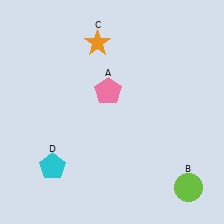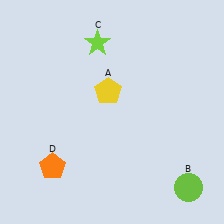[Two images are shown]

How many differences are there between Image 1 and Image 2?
There are 3 differences between the two images.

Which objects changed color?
A changed from pink to yellow. C changed from orange to lime. D changed from cyan to orange.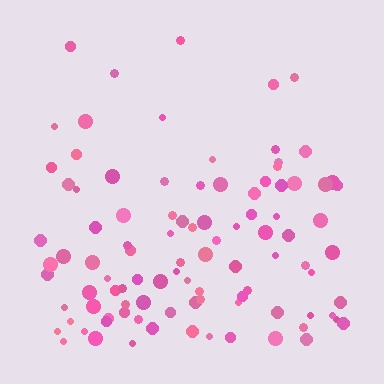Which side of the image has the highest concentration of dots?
The bottom.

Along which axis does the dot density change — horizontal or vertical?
Vertical.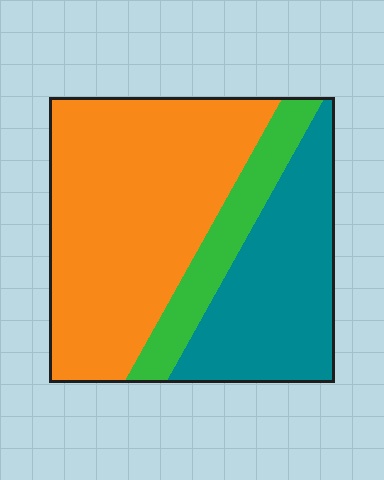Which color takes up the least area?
Green, at roughly 15%.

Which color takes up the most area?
Orange, at roughly 55%.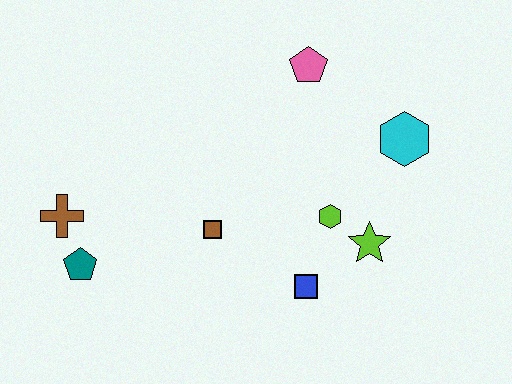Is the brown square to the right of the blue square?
No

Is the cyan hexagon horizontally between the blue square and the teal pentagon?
No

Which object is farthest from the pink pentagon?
The teal pentagon is farthest from the pink pentagon.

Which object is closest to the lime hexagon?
The lime star is closest to the lime hexagon.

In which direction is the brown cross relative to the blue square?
The brown cross is to the left of the blue square.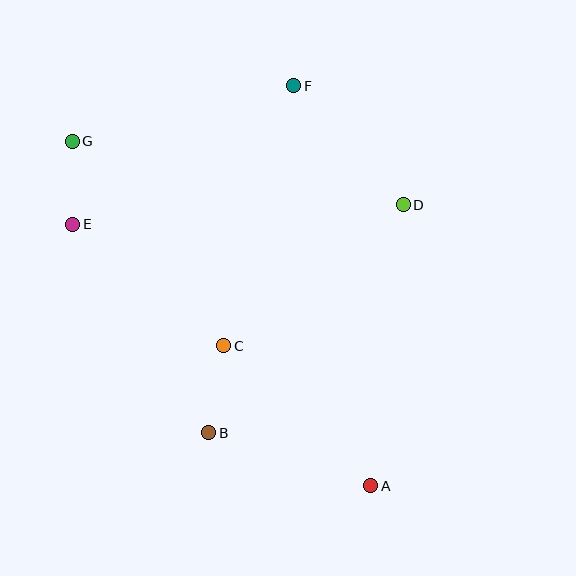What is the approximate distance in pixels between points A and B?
The distance between A and B is approximately 170 pixels.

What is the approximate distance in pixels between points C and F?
The distance between C and F is approximately 269 pixels.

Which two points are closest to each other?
Points E and G are closest to each other.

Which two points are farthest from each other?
Points A and G are farthest from each other.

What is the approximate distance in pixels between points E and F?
The distance between E and F is approximately 261 pixels.